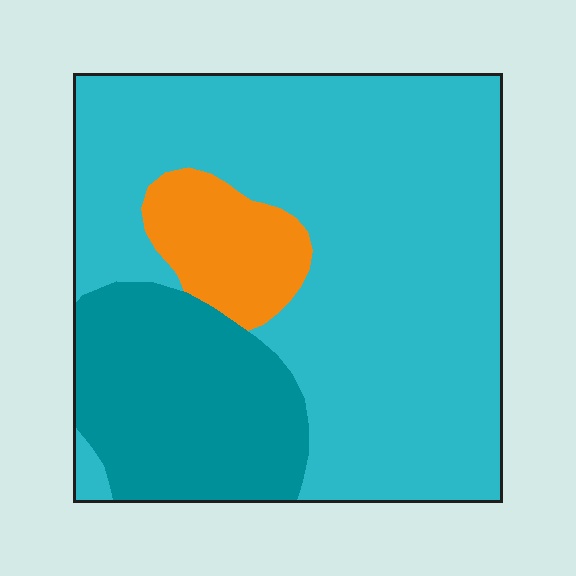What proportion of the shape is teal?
Teal covers 23% of the shape.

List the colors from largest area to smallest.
From largest to smallest: cyan, teal, orange.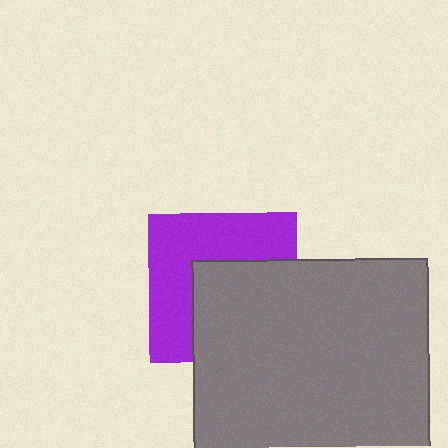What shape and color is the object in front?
The object in front is a gray square.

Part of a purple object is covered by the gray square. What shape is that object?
It is a square.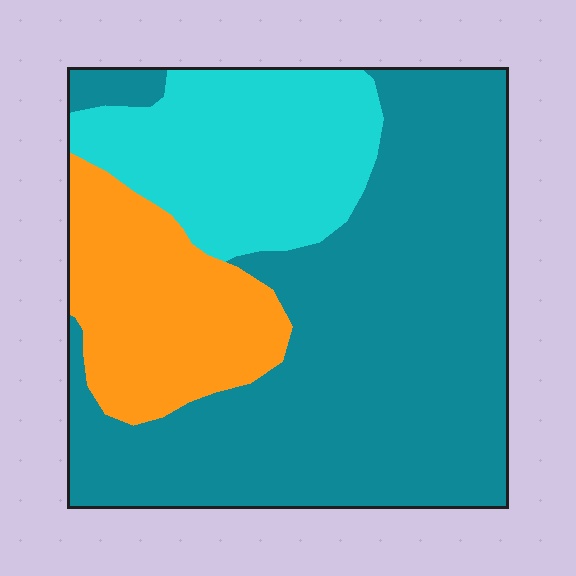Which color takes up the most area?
Teal, at roughly 60%.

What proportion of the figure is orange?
Orange takes up between a sixth and a third of the figure.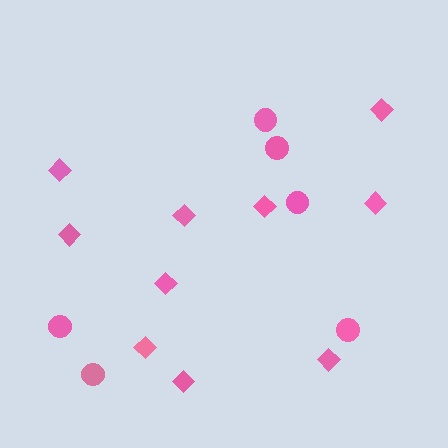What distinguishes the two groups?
There are 2 groups: one group of circles (6) and one group of diamonds (10).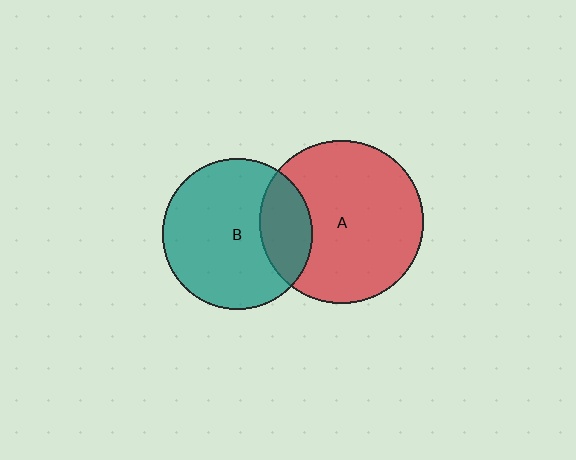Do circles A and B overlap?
Yes.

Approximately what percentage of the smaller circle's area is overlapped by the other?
Approximately 25%.